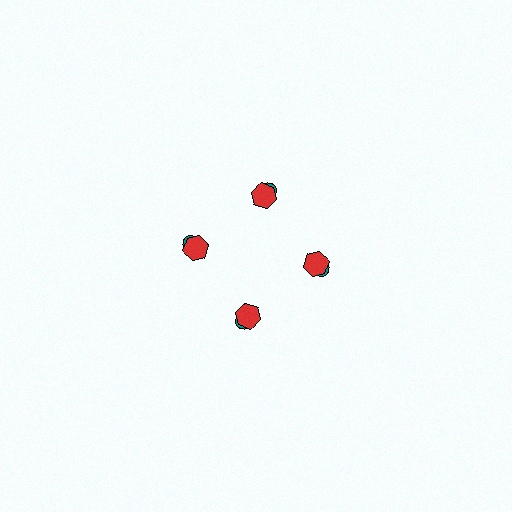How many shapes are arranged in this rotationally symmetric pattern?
There are 8 shapes, arranged in 4 groups of 2.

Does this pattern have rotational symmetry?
Yes, this pattern has 4-fold rotational symmetry. It looks the same after rotating 90 degrees around the center.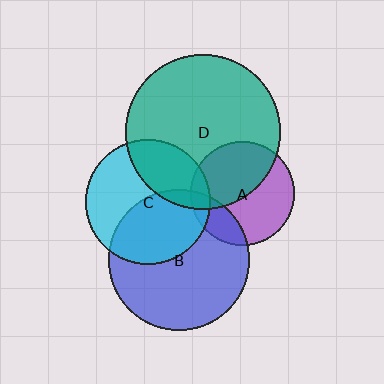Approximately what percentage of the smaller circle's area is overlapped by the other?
Approximately 10%.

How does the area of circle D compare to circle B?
Approximately 1.2 times.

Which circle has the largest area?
Circle D (teal).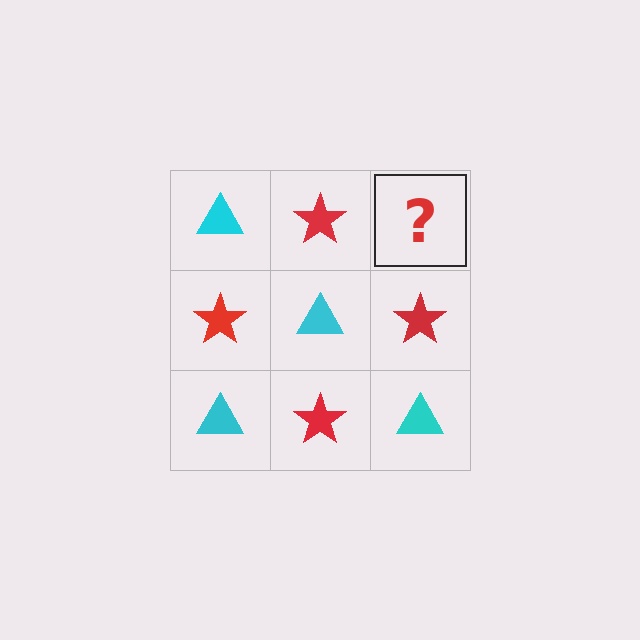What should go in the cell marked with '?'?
The missing cell should contain a cyan triangle.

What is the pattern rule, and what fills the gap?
The rule is that it alternates cyan triangle and red star in a checkerboard pattern. The gap should be filled with a cyan triangle.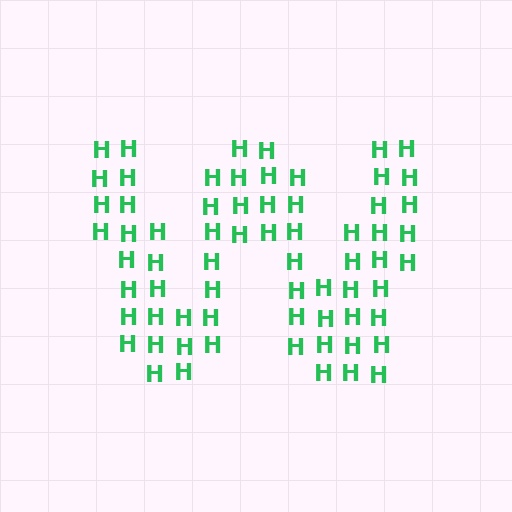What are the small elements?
The small elements are letter H's.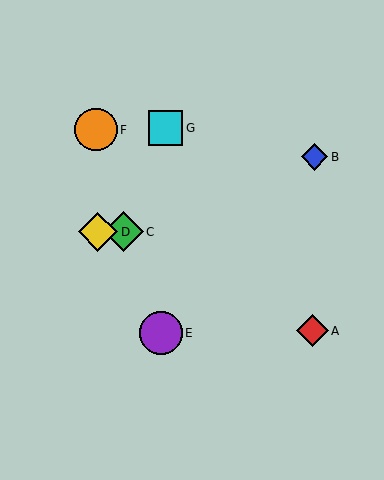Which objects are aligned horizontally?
Objects C, D are aligned horizontally.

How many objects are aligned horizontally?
2 objects (C, D) are aligned horizontally.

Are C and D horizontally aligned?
Yes, both are at y≈232.